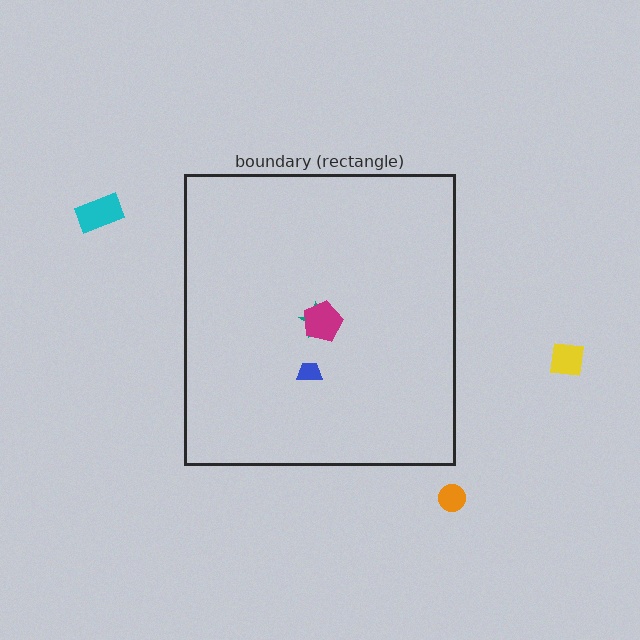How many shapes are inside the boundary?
3 inside, 3 outside.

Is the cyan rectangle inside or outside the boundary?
Outside.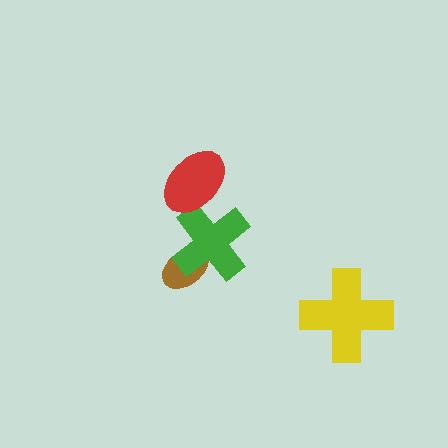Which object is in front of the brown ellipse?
The green cross is in front of the brown ellipse.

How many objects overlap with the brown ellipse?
1 object overlaps with the brown ellipse.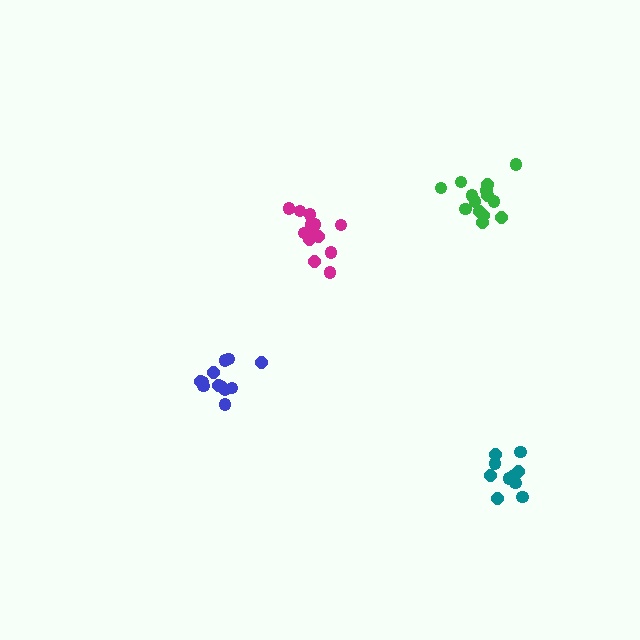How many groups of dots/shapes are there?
There are 4 groups.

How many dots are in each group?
Group 1: 12 dots, Group 2: 14 dots, Group 3: 15 dots, Group 4: 13 dots (54 total).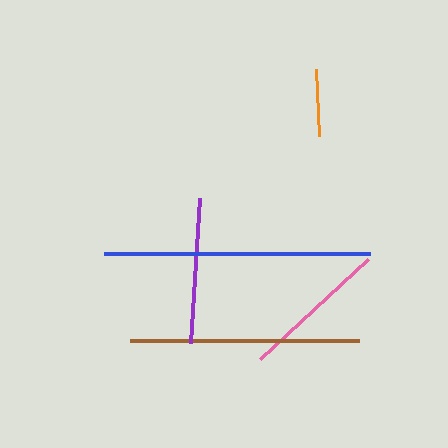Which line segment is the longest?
The blue line is the longest at approximately 265 pixels.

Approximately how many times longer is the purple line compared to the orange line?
The purple line is approximately 2.2 times the length of the orange line.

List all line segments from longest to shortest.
From longest to shortest: blue, brown, pink, purple, orange.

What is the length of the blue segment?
The blue segment is approximately 265 pixels long.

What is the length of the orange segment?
The orange segment is approximately 67 pixels long.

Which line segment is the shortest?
The orange line is the shortest at approximately 67 pixels.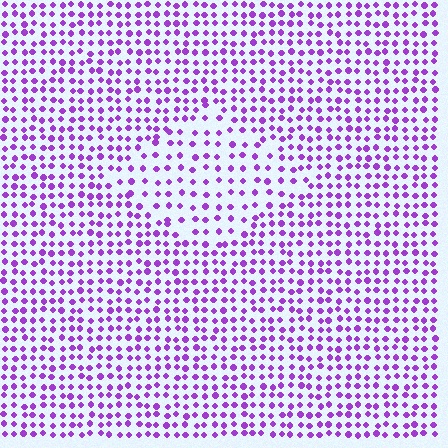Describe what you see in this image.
The image contains small purple elements arranged at two different densities. A diamond-shaped region is visible where the elements are less densely packed than the surrounding area.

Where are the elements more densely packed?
The elements are more densely packed outside the diamond boundary.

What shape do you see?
I see a diamond.